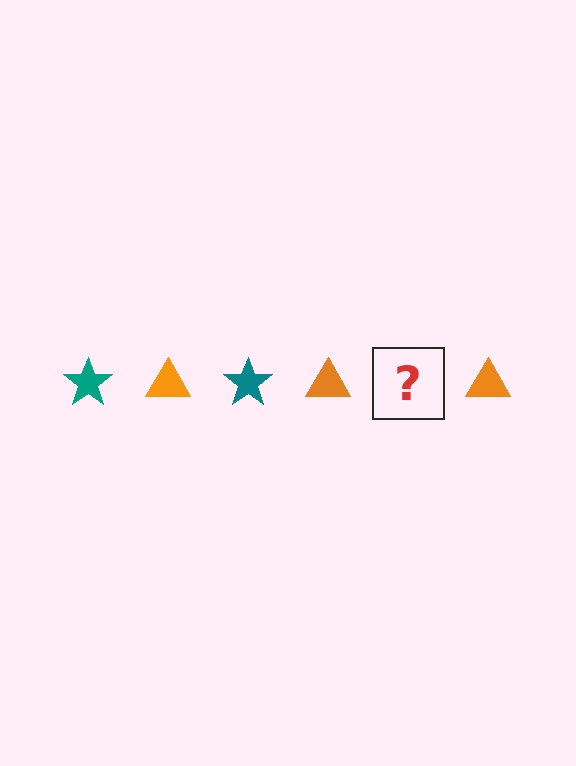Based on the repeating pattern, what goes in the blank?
The blank should be a teal star.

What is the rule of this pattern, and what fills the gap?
The rule is that the pattern alternates between teal star and orange triangle. The gap should be filled with a teal star.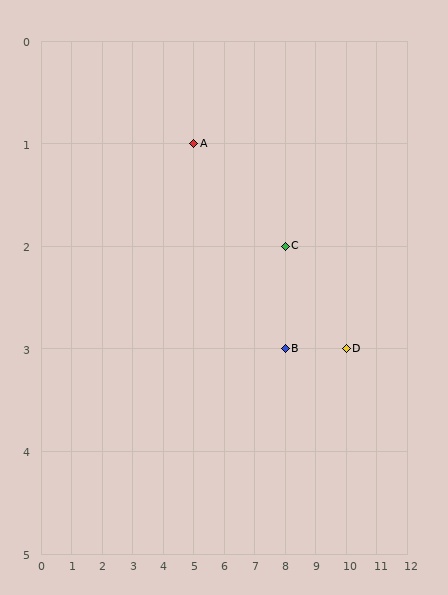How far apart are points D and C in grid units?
Points D and C are 2 columns and 1 row apart (about 2.2 grid units diagonally).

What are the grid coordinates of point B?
Point B is at grid coordinates (8, 3).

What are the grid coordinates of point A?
Point A is at grid coordinates (5, 1).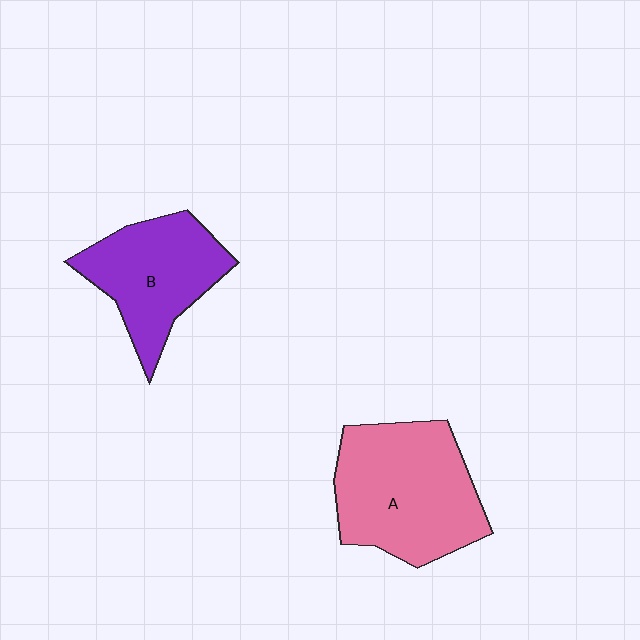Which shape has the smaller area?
Shape B (purple).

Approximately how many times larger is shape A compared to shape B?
Approximately 1.3 times.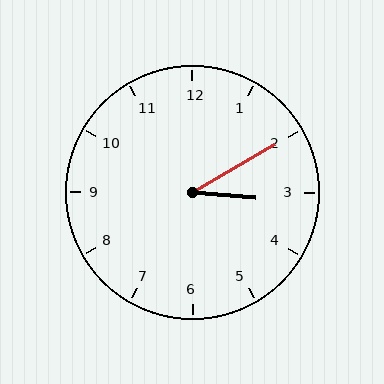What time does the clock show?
3:10.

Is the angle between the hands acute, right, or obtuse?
It is acute.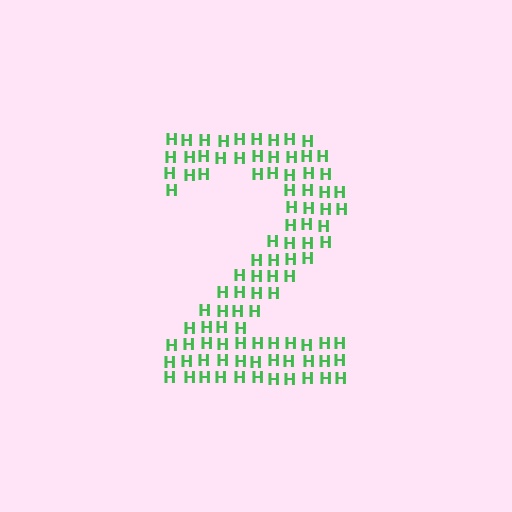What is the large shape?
The large shape is the digit 2.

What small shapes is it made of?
It is made of small letter H's.